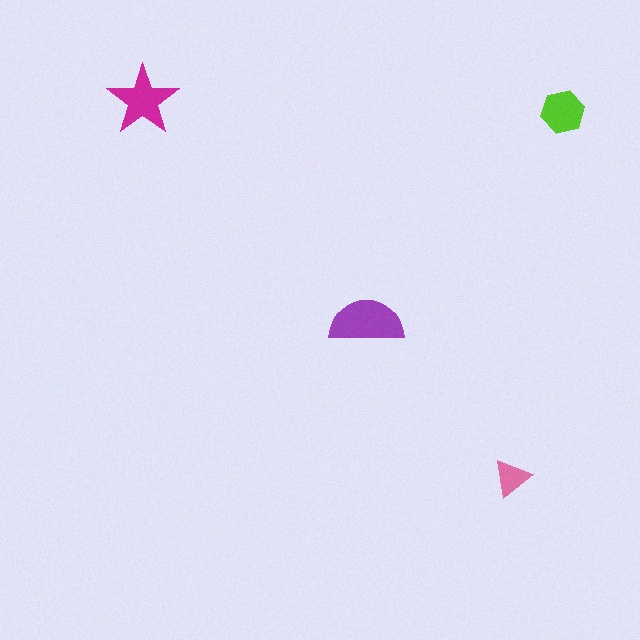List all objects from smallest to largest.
The pink triangle, the lime hexagon, the magenta star, the purple semicircle.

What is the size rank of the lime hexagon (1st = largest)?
3rd.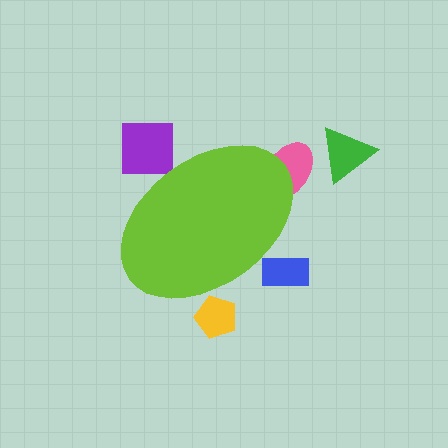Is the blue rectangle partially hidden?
Yes, the blue rectangle is partially hidden behind the lime ellipse.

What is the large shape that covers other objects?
A lime ellipse.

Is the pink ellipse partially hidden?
Yes, the pink ellipse is partially hidden behind the lime ellipse.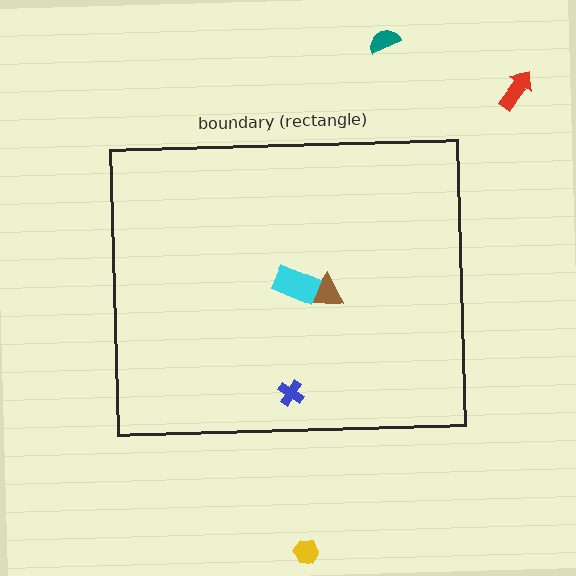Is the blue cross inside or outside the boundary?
Inside.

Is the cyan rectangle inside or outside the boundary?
Inside.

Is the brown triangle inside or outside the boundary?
Inside.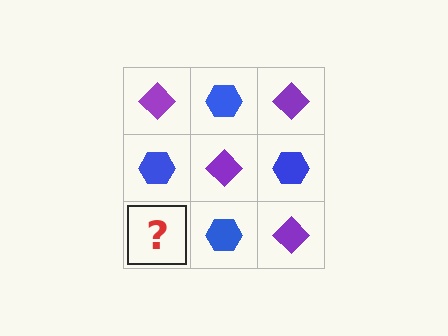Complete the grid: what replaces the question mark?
The question mark should be replaced with a purple diamond.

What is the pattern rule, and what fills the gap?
The rule is that it alternates purple diamond and blue hexagon in a checkerboard pattern. The gap should be filled with a purple diamond.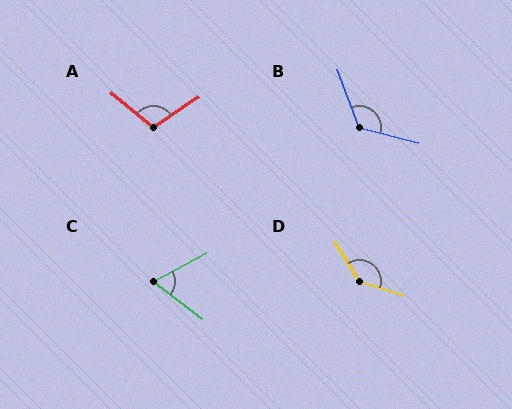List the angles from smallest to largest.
C (66°), A (107°), B (125°), D (139°).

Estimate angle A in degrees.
Approximately 107 degrees.